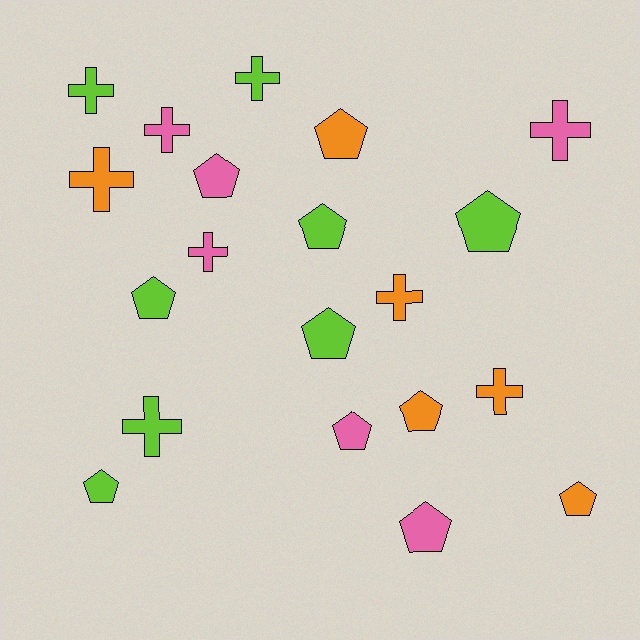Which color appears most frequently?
Lime, with 8 objects.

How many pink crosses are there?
There are 3 pink crosses.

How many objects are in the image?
There are 20 objects.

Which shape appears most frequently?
Pentagon, with 11 objects.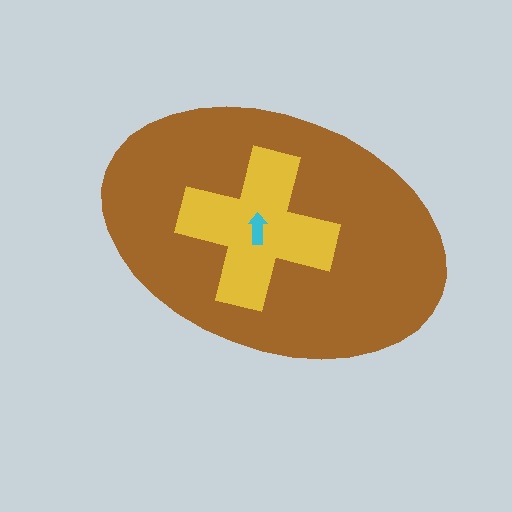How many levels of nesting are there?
3.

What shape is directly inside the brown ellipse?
The yellow cross.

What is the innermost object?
The cyan arrow.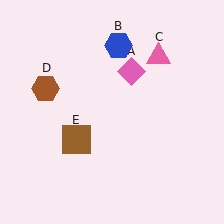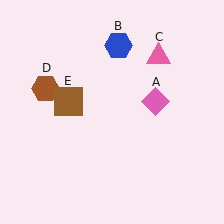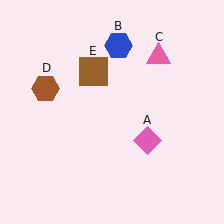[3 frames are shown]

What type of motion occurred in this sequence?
The pink diamond (object A), brown square (object E) rotated clockwise around the center of the scene.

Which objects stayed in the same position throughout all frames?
Blue hexagon (object B) and pink triangle (object C) and brown hexagon (object D) remained stationary.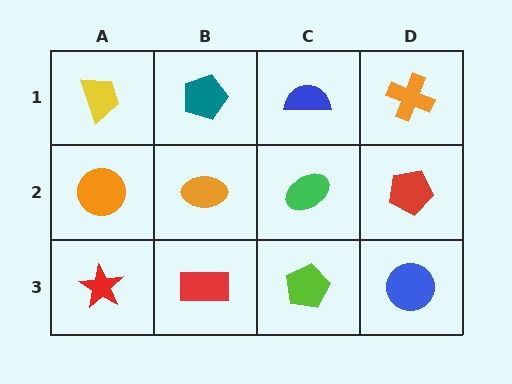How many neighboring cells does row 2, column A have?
3.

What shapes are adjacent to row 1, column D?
A red pentagon (row 2, column D), a blue semicircle (row 1, column C).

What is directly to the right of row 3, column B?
A lime pentagon.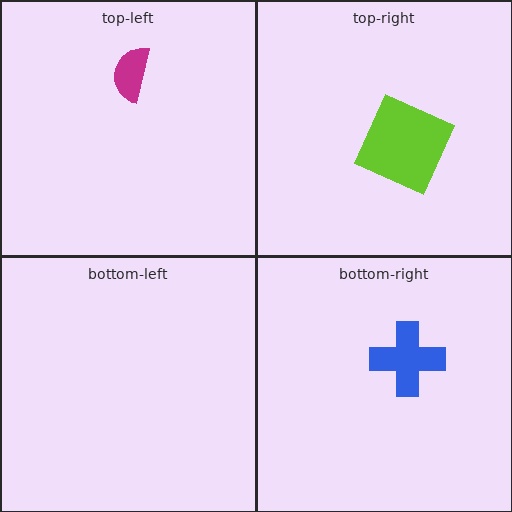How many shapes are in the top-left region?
1.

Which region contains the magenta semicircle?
The top-left region.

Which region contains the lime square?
The top-right region.